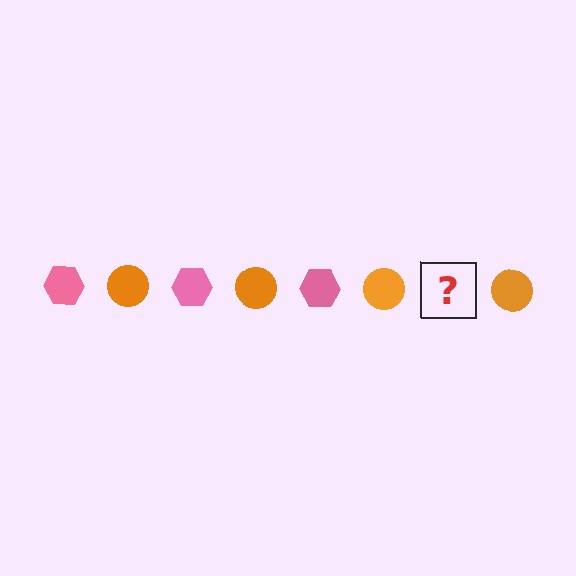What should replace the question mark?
The question mark should be replaced with a pink hexagon.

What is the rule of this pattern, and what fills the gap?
The rule is that the pattern alternates between pink hexagon and orange circle. The gap should be filled with a pink hexagon.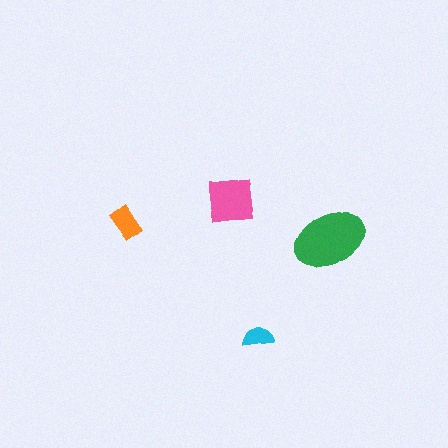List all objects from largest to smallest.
The green ellipse, the pink square, the orange rectangle, the cyan semicircle.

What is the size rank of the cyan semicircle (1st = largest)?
4th.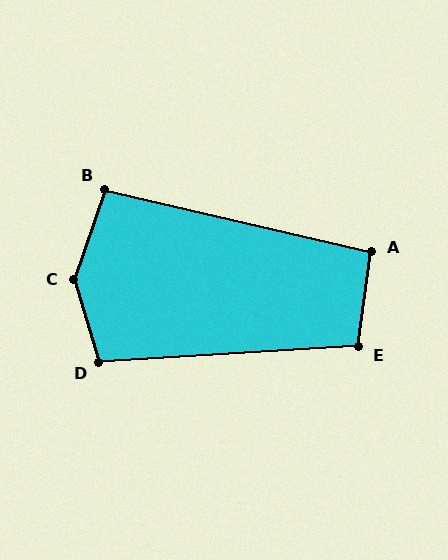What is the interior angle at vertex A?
Approximately 95 degrees (obtuse).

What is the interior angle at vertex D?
Approximately 103 degrees (obtuse).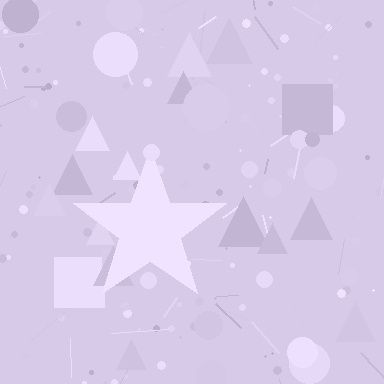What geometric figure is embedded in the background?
A star is embedded in the background.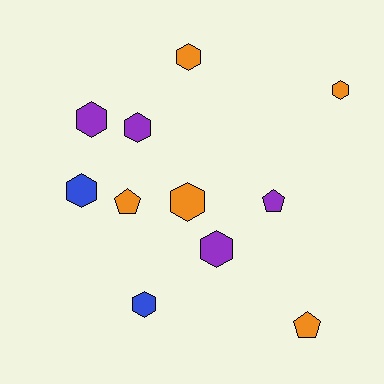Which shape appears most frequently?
Hexagon, with 8 objects.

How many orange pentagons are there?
There are 2 orange pentagons.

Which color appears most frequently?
Orange, with 5 objects.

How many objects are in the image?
There are 11 objects.